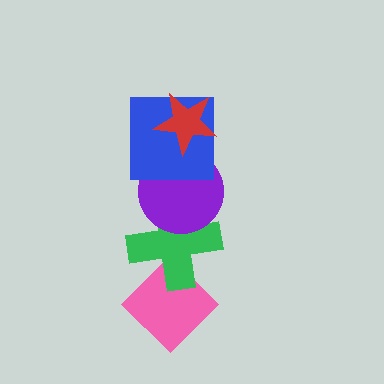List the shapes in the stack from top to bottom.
From top to bottom: the red star, the blue square, the purple circle, the green cross, the pink diamond.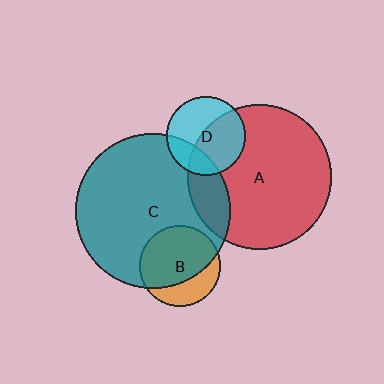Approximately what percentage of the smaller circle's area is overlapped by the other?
Approximately 50%.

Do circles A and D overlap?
Yes.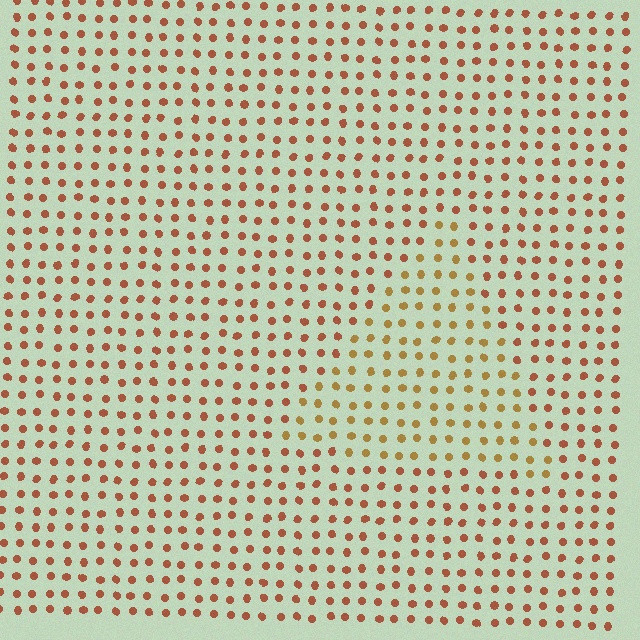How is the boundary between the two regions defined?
The boundary is defined purely by a slight shift in hue (about 27 degrees). Spacing, size, and orientation are identical on both sides.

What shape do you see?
I see a triangle.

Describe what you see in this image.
The image is filled with small brown elements in a uniform arrangement. A triangle-shaped region is visible where the elements are tinted to a slightly different hue, forming a subtle color boundary.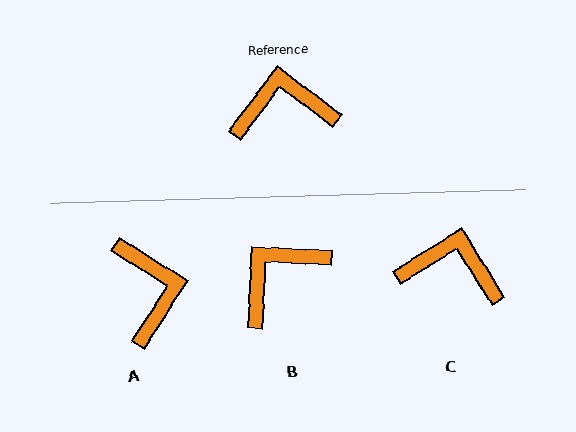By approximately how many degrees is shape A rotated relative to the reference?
Approximately 85 degrees clockwise.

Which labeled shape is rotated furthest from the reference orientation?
A, about 85 degrees away.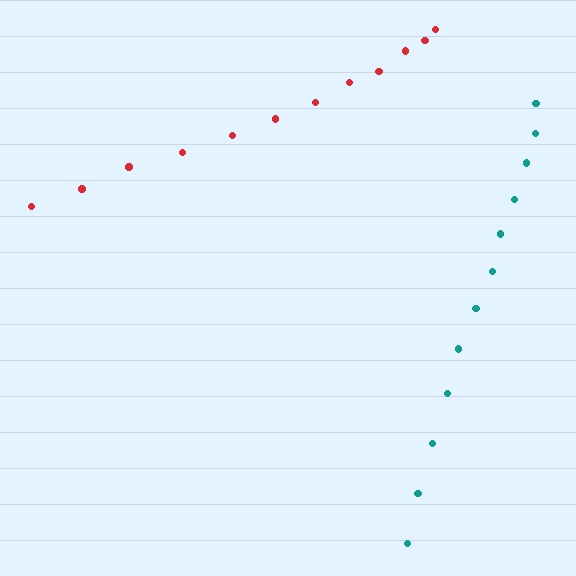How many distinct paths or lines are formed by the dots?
There are 2 distinct paths.